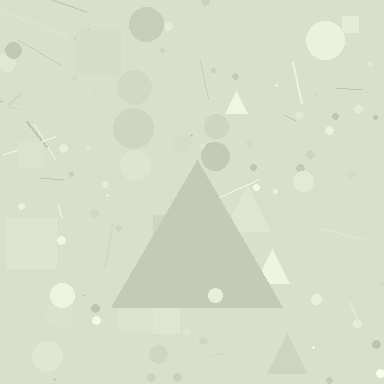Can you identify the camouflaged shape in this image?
The camouflaged shape is a triangle.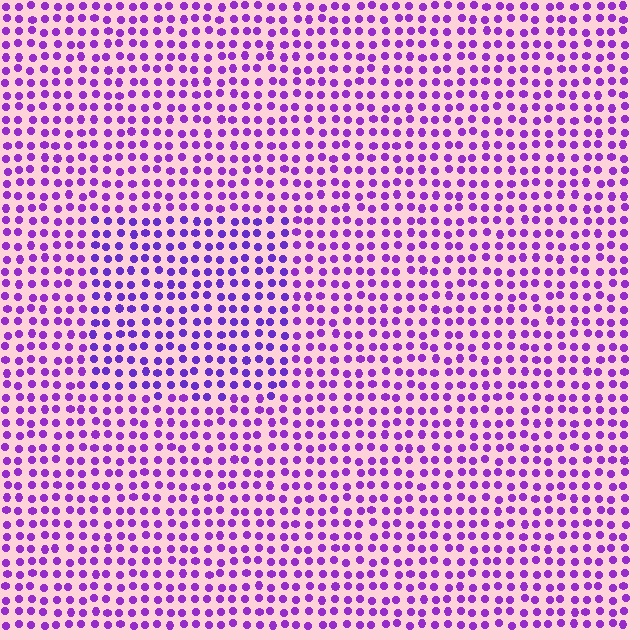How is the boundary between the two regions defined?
The boundary is defined purely by a slight shift in hue (about 18 degrees). Spacing, size, and orientation are identical on both sides.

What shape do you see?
I see a rectangle.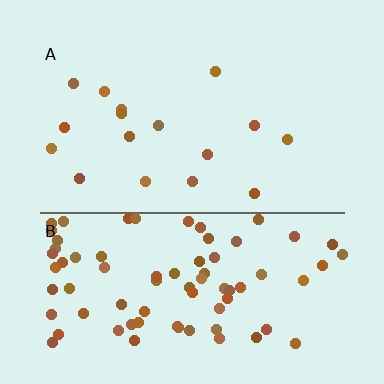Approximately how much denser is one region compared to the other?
Approximately 4.8× — region B over region A.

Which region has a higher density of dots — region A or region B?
B (the bottom).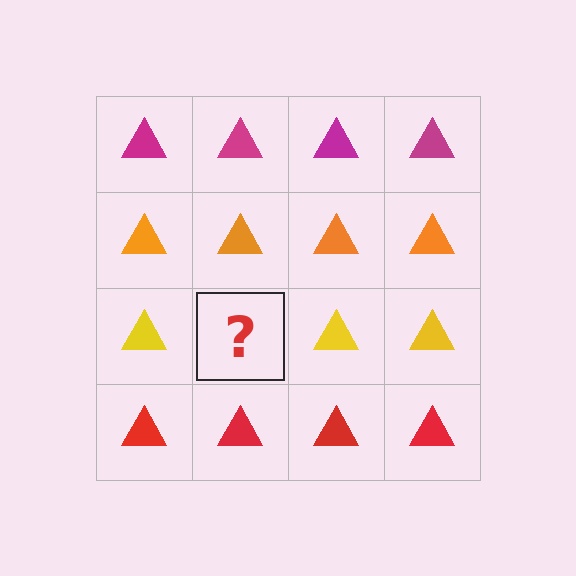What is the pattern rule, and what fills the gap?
The rule is that each row has a consistent color. The gap should be filled with a yellow triangle.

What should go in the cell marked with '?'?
The missing cell should contain a yellow triangle.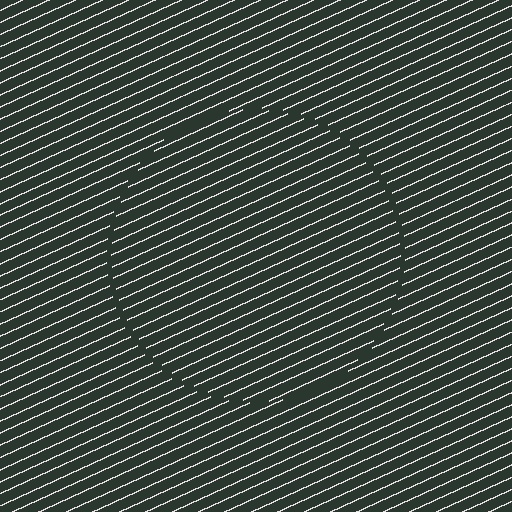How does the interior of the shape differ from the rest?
The interior of the shape contains the same grating, shifted by half a period — the contour is defined by the phase discontinuity where line-ends from the inner and outer gratings abut.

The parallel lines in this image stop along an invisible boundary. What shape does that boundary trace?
An illusory circle. The interior of the shape contains the same grating, shifted by half a period — the contour is defined by the phase discontinuity where line-ends from the inner and outer gratings abut.